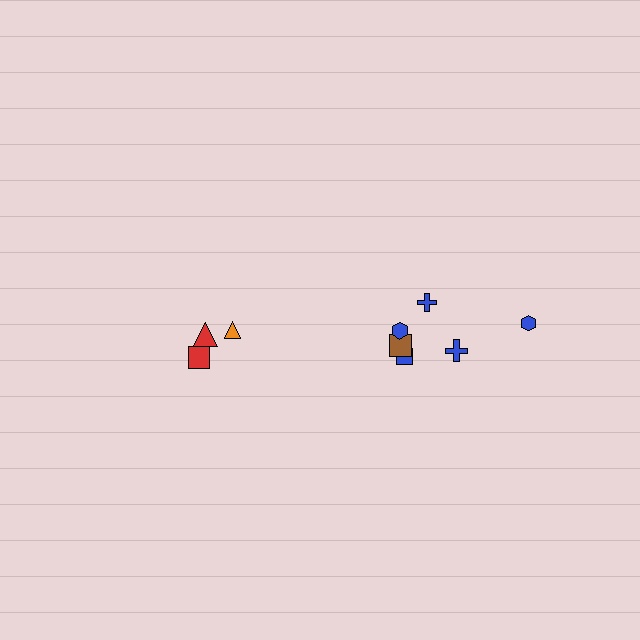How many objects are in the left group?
There are 3 objects.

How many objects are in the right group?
There are 6 objects.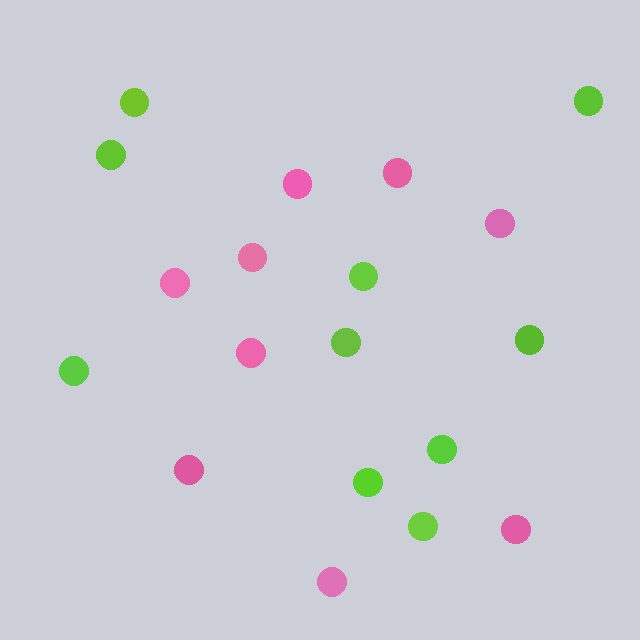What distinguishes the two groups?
There are 2 groups: one group of lime circles (10) and one group of pink circles (9).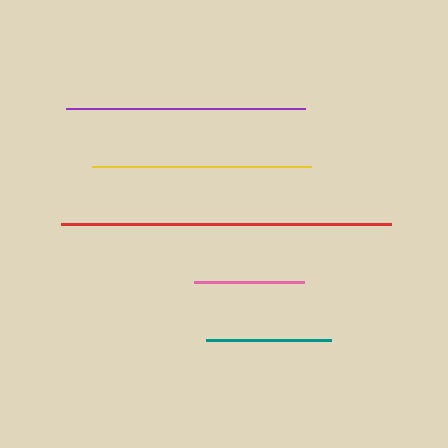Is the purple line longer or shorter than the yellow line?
The purple line is longer than the yellow line.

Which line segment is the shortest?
The pink line is the shortest at approximately 110 pixels.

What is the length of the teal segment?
The teal segment is approximately 125 pixels long.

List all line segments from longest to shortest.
From longest to shortest: red, purple, yellow, teal, pink.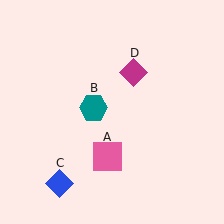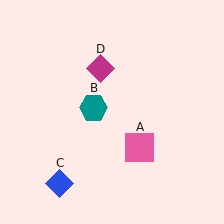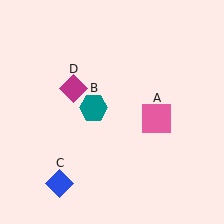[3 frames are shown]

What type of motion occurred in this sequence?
The pink square (object A), magenta diamond (object D) rotated counterclockwise around the center of the scene.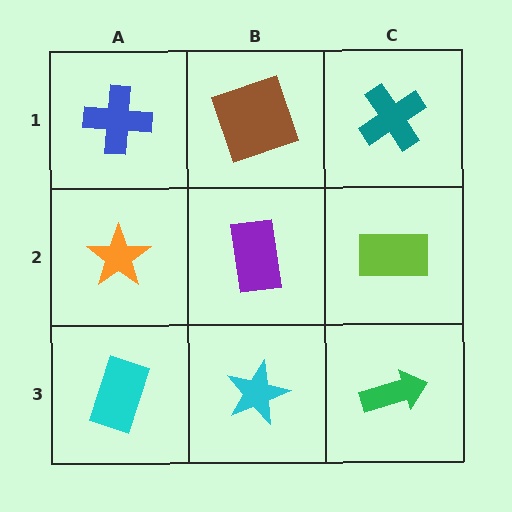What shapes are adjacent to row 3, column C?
A lime rectangle (row 2, column C), a cyan star (row 3, column B).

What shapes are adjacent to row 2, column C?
A teal cross (row 1, column C), a green arrow (row 3, column C), a purple rectangle (row 2, column B).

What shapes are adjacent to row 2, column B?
A brown square (row 1, column B), a cyan star (row 3, column B), an orange star (row 2, column A), a lime rectangle (row 2, column C).